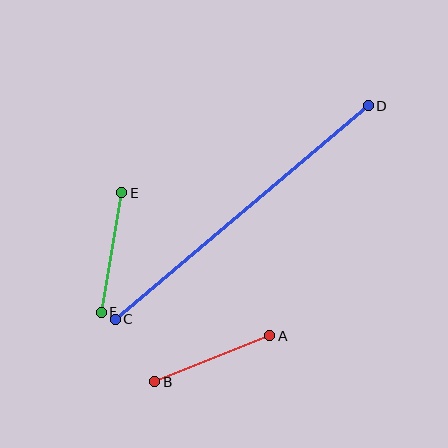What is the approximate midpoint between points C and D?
The midpoint is at approximately (242, 213) pixels.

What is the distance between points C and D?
The distance is approximately 331 pixels.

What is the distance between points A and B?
The distance is approximately 124 pixels.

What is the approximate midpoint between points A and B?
The midpoint is at approximately (212, 359) pixels.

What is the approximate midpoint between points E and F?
The midpoint is at approximately (112, 252) pixels.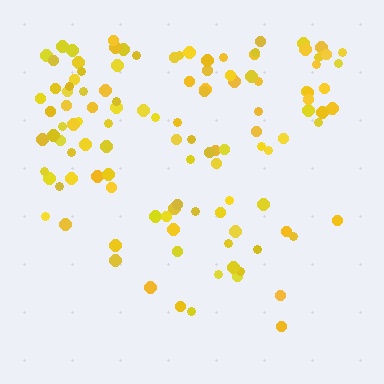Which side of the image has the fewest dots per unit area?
The bottom.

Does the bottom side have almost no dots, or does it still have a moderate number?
Still a moderate number, just noticeably fewer than the top.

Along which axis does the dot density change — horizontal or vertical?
Vertical.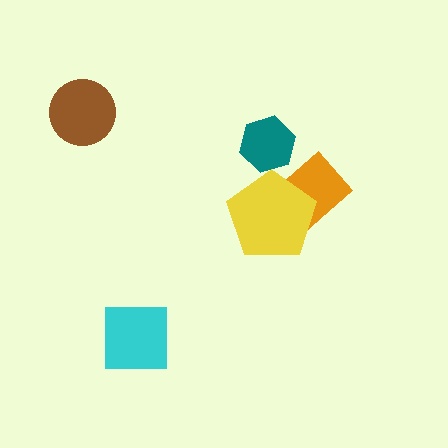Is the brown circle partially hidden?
No, no other shape covers it.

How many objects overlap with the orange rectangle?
1 object overlaps with the orange rectangle.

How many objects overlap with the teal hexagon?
0 objects overlap with the teal hexagon.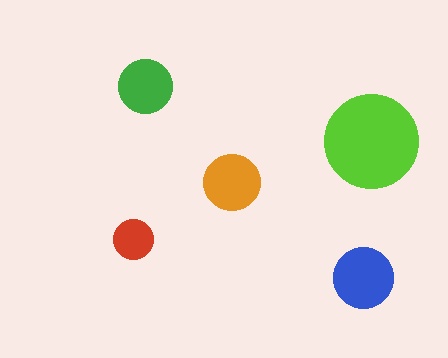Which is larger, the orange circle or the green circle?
The orange one.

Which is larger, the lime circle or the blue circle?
The lime one.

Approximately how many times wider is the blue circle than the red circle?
About 1.5 times wider.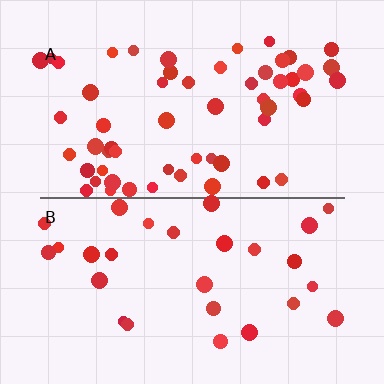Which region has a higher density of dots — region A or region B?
A (the top).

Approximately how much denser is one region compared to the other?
Approximately 2.0× — region A over region B.